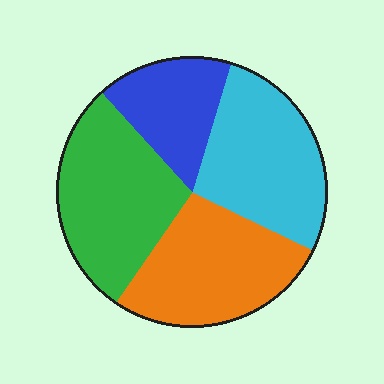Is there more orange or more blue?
Orange.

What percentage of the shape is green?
Green covers about 30% of the shape.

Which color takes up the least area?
Blue, at roughly 15%.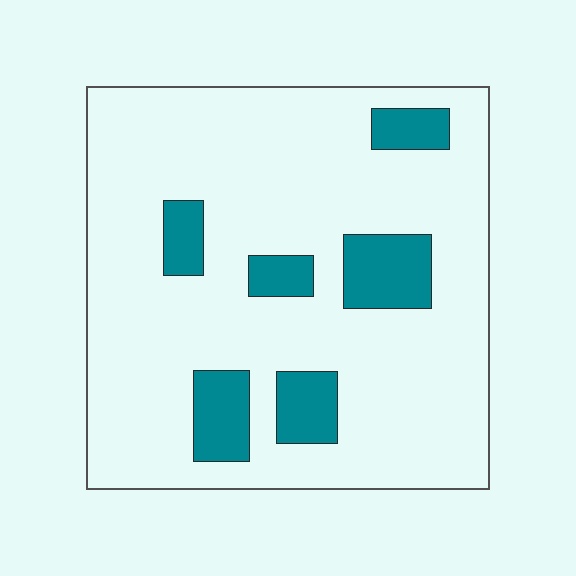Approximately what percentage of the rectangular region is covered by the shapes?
Approximately 15%.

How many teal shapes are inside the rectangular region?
6.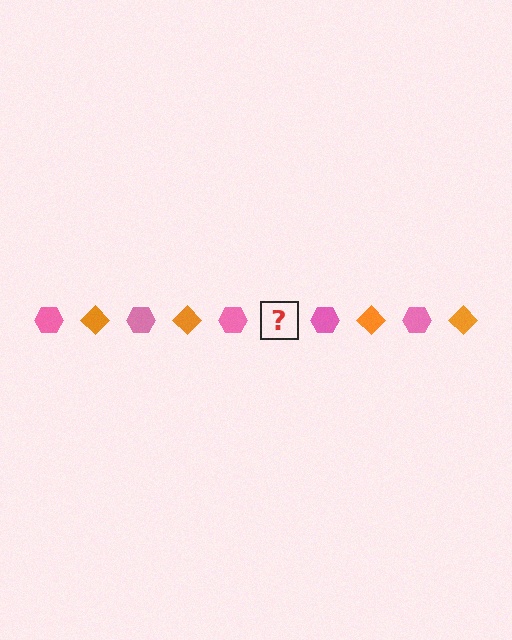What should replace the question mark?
The question mark should be replaced with an orange diamond.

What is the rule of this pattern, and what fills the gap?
The rule is that the pattern alternates between pink hexagon and orange diamond. The gap should be filled with an orange diamond.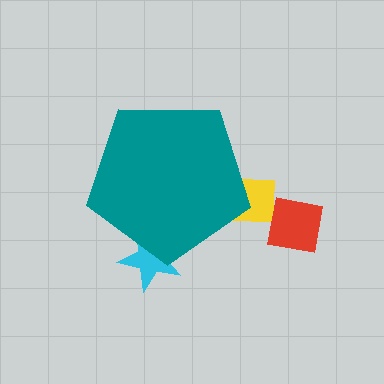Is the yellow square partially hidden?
Yes, the yellow square is partially hidden behind the teal pentagon.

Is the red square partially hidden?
No, the red square is fully visible.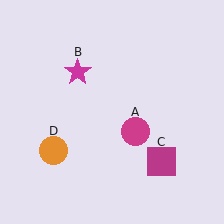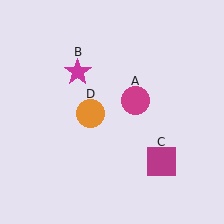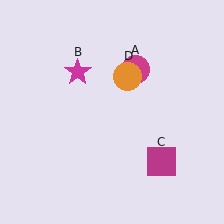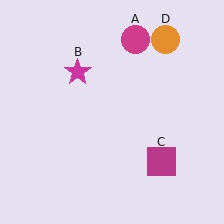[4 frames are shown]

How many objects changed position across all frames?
2 objects changed position: magenta circle (object A), orange circle (object D).